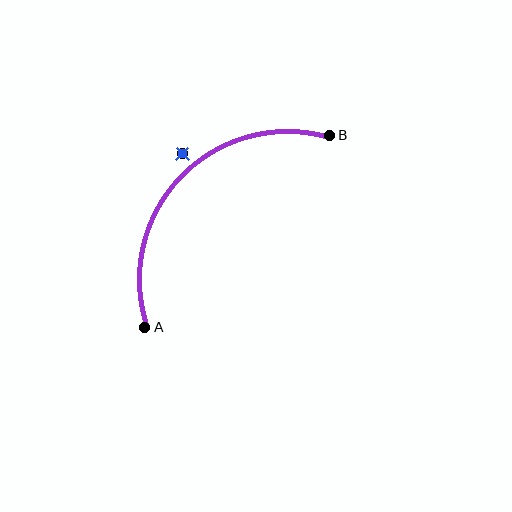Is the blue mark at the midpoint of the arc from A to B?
No — the blue mark does not lie on the arc at all. It sits slightly outside the curve.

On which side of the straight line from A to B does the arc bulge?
The arc bulges above and to the left of the straight line connecting A and B.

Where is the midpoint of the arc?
The arc midpoint is the point on the curve farthest from the straight line joining A and B. It sits above and to the left of that line.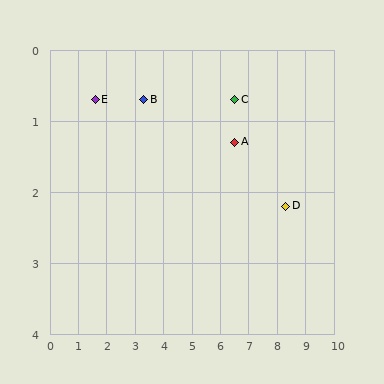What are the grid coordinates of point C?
Point C is at approximately (6.5, 0.7).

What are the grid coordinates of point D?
Point D is at approximately (8.3, 2.2).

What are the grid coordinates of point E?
Point E is at approximately (1.6, 0.7).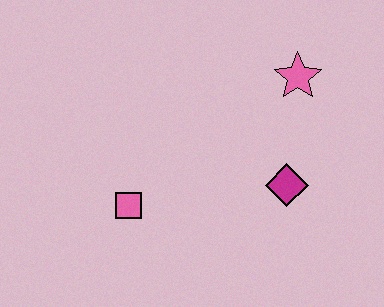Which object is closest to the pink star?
The magenta diamond is closest to the pink star.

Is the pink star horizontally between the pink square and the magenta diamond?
No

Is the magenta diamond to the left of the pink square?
No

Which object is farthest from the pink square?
The pink star is farthest from the pink square.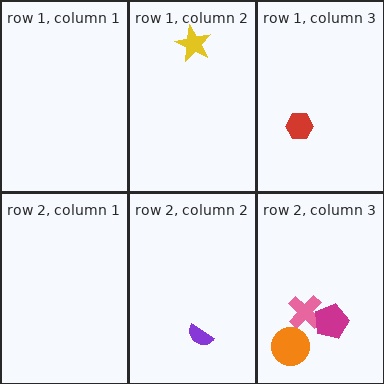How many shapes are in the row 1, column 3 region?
1.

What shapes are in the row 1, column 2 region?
The yellow star.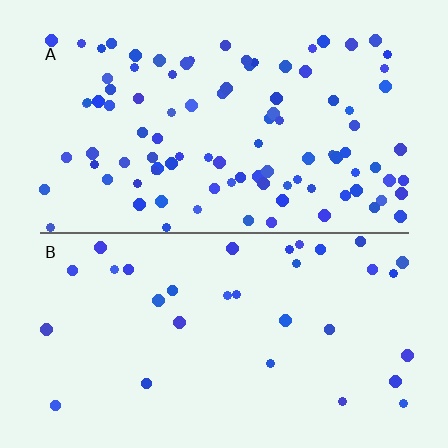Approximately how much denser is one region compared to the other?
Approximately 2.9× — region A over region B.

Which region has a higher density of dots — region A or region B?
A (the top).